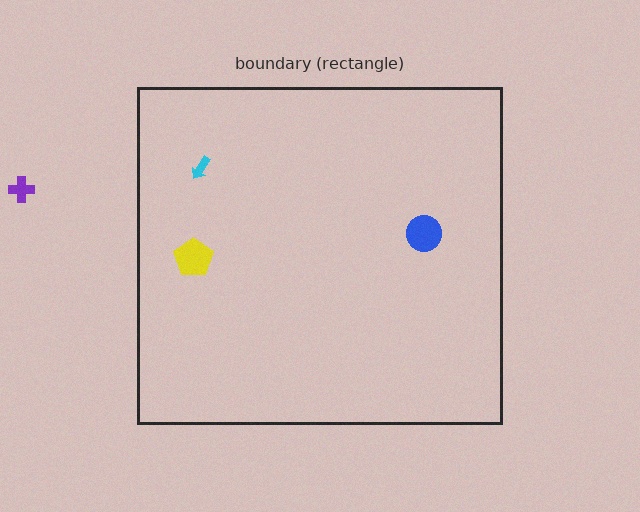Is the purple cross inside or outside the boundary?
Outside.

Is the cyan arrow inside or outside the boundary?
Inside.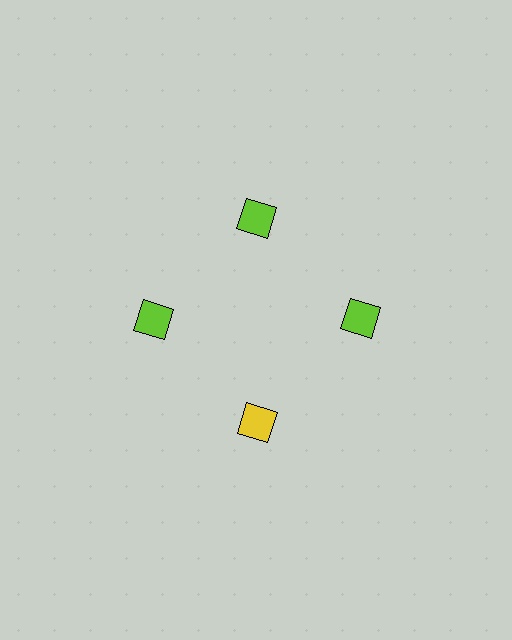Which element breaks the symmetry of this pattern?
The yellow diamond at roughly the 6 o'clock position breaks the symmetry. All other shapes are lime diamonds.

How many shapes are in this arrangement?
There are 4 shapes arranged in a ring pattern.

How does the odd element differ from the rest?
It has a different color: yellow instead of lime.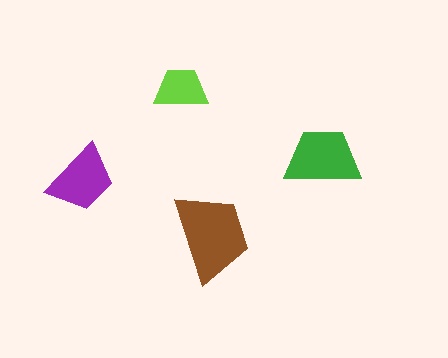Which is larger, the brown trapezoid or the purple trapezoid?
The brown one.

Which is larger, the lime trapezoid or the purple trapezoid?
The purple one.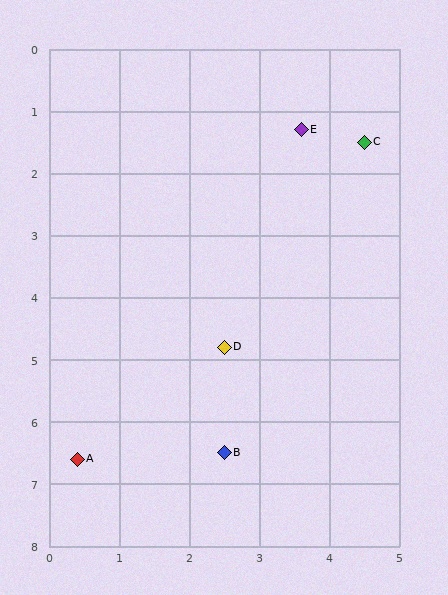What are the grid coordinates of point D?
Point D is at approximately (2.5, 4.8).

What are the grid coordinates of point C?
Point C is at approximately (4.5, 1.5).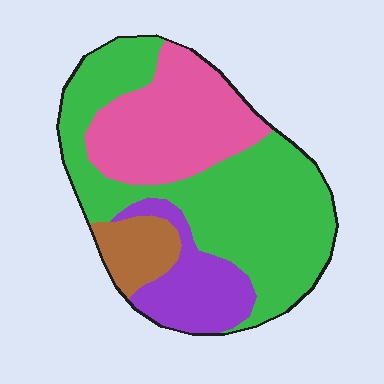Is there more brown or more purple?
Purple.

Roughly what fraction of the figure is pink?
Pink covers about 25% of the figure.